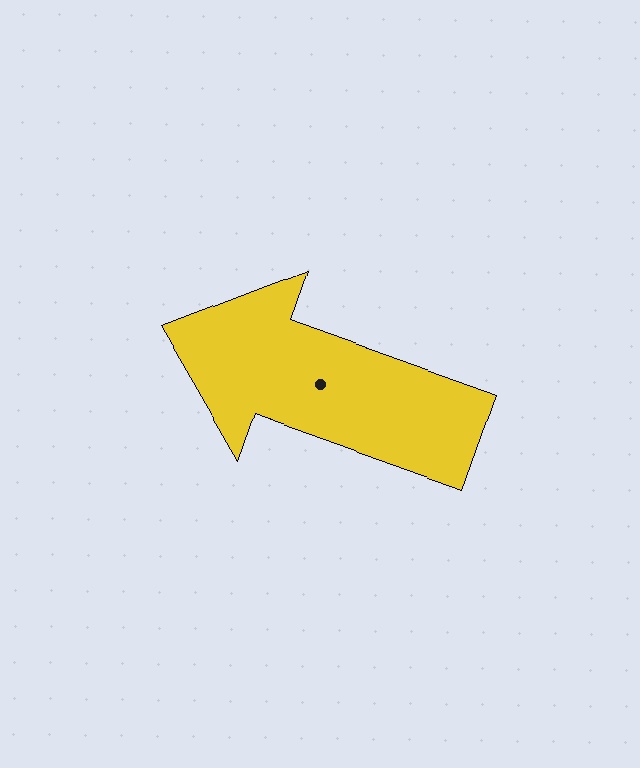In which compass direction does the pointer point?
West.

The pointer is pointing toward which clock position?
Roughly 10 o'clock.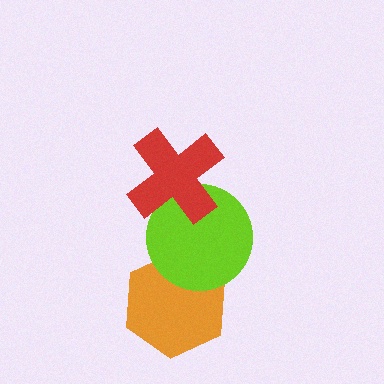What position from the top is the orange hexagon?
The orange hexagon is 3rd from the top.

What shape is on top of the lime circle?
The red cross is on top of the lime circle.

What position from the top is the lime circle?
The lime circle is 2nd from the top.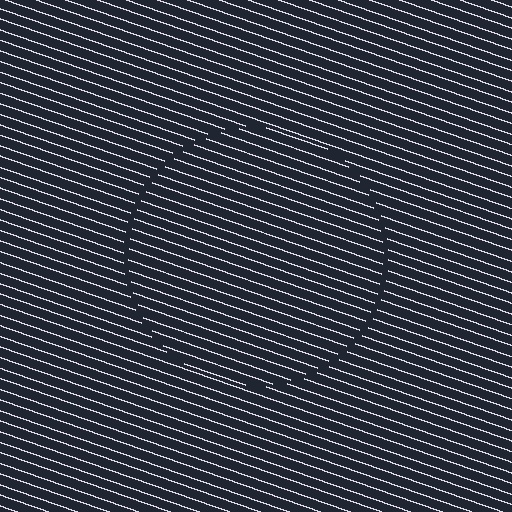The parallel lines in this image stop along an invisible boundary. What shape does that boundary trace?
An illusory circle. The interior of the shape contains the same grating, shifted by half a period — the contour is defined by the phase discontinuity where line-ends from the inner and outer gratings abut.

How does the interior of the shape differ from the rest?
The interior of the shape contains the same grating, shifted by half a period — the contour is defined by the phase discontinuity where line-ends from the inner and outer gratings abut.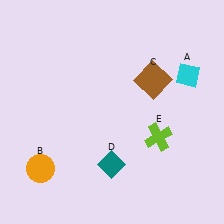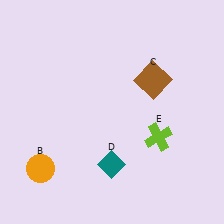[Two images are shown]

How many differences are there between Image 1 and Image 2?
There is 1 difference between the two images.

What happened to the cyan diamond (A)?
The cyan diamond (A) was removed in Image 2. It was in the top-right area of Image 1.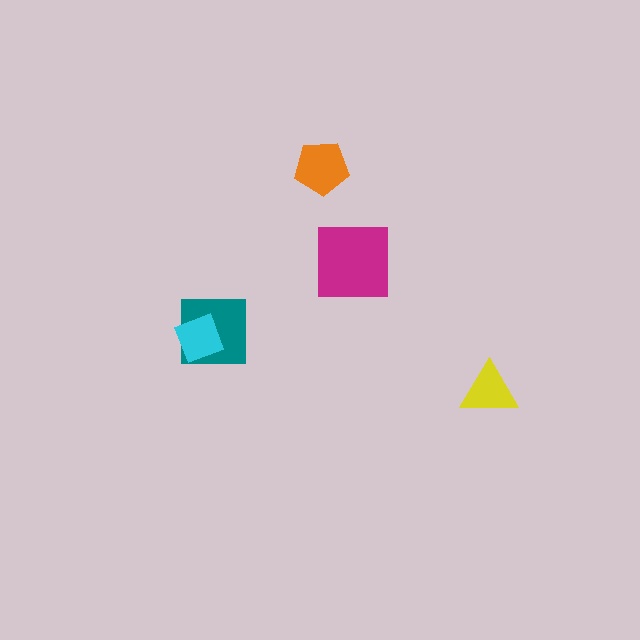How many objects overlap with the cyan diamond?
1 object overlaps with the cyan diamond.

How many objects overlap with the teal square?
1 object overlaps with the teal square.